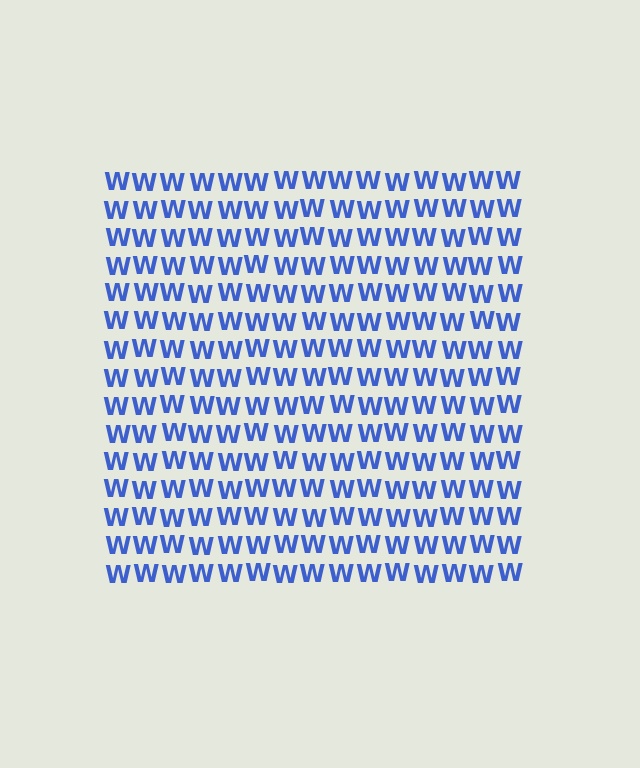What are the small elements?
The small elements are letter W's.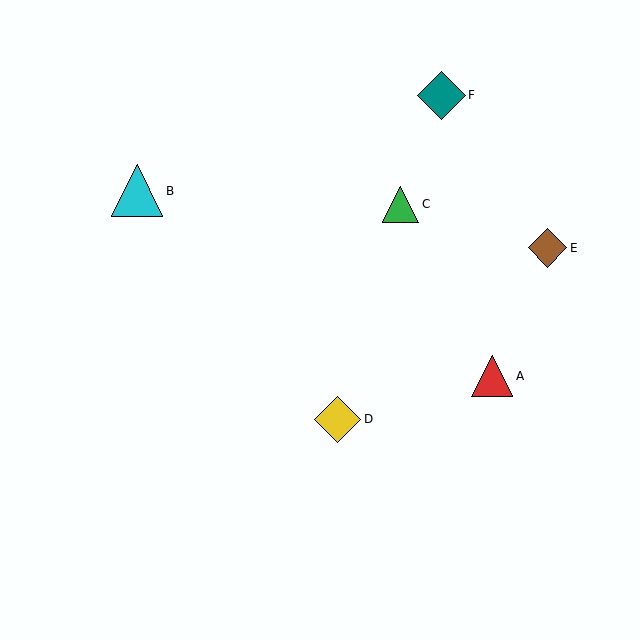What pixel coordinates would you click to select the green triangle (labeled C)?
Click at (400, 204) to select the green triangle C.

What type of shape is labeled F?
Shape F is a teal diamond.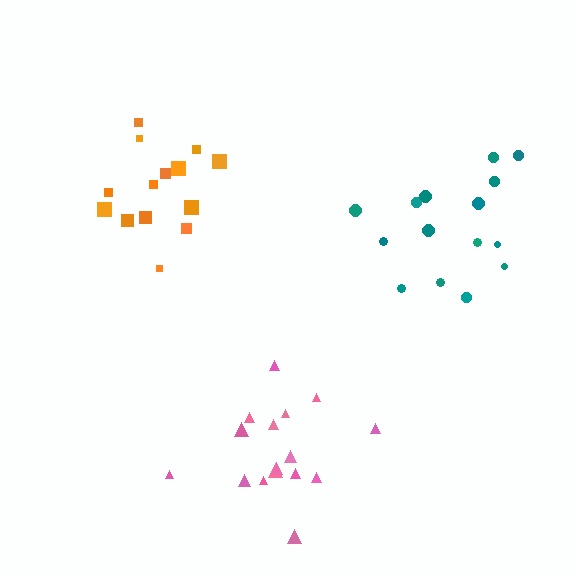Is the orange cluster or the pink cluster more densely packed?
Pink.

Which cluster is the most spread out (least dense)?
Orange.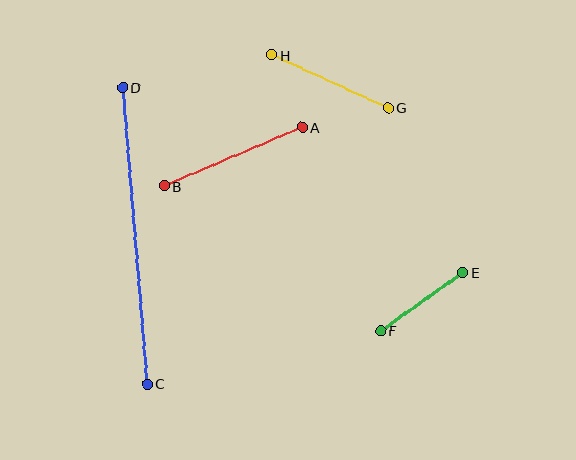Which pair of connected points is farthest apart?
Points C and D are farthest apart.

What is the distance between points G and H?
The distance is approximately 128 pixels.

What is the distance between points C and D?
The distance is approximately 297 pixels.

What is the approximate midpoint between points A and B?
The midpoint is at approximately (233, 157) pixels.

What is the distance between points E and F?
The distance is approximately 101 pixels.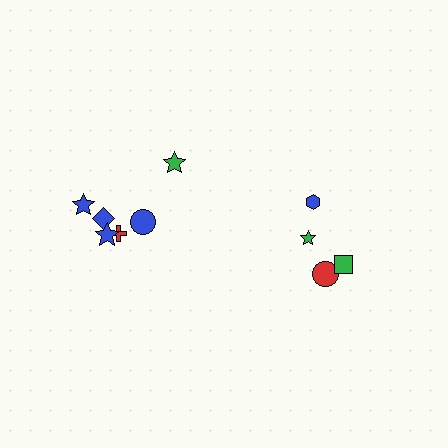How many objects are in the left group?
There are 6 objects.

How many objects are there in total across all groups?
There are 10 objects.